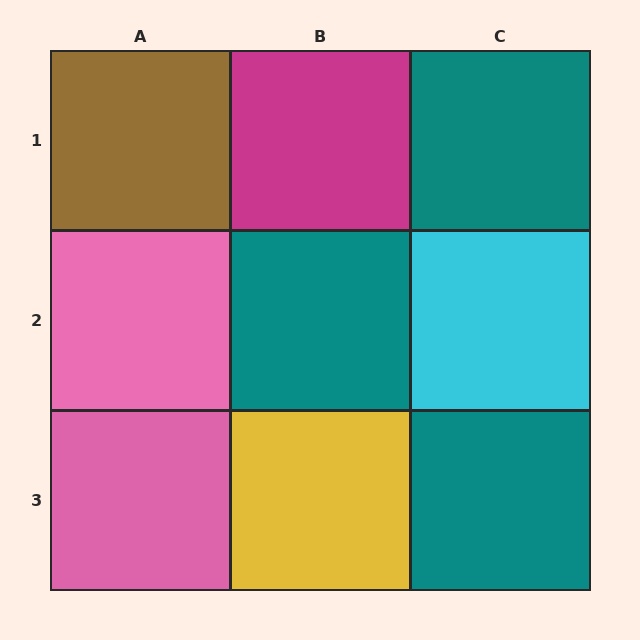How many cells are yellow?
1 cell is yellow.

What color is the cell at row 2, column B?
Teal.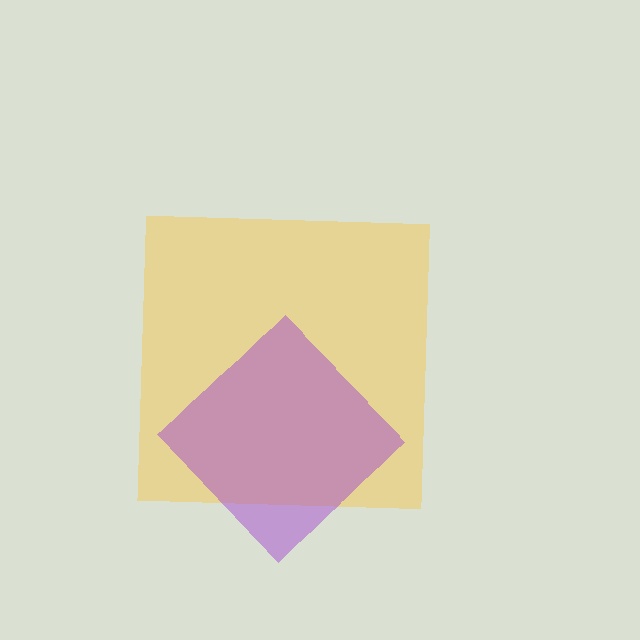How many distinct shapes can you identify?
There are 2 distinct shapes: a yellow square, a purple diamond.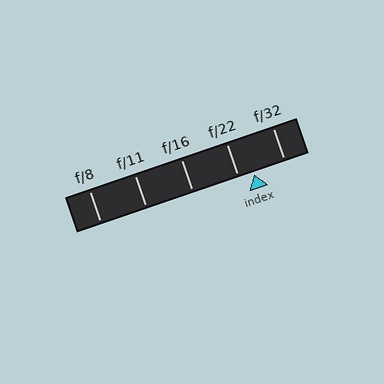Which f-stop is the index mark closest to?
The index mark is closest to f/22.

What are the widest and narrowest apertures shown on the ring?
The widest aperture shown is f/8 and the narrowest is f/32.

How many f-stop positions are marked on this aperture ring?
There are 5 f-stop positions marked.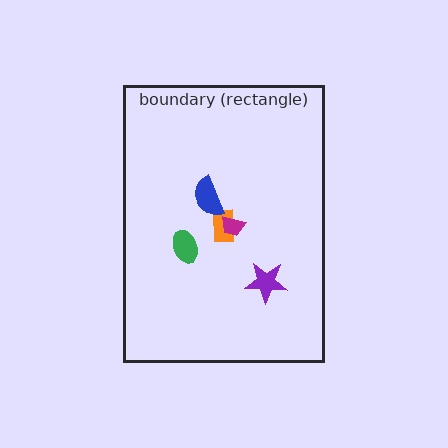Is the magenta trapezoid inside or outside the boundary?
Inside.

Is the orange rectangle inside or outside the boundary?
Inside.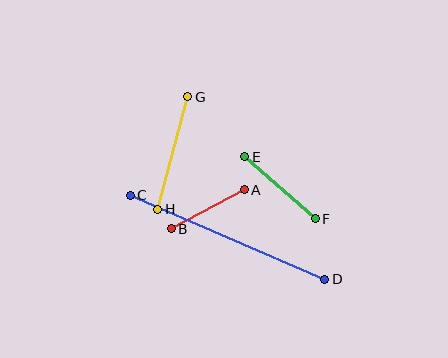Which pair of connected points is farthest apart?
Points C and D are farthest apart.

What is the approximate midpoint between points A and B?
The midpoint is at approximately (208, 209) pixels.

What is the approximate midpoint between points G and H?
The midpoint is at approximately (173, 153) pixels.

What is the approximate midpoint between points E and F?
The midpoint is at approximately (280, 188) pixels.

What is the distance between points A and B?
The distance is approximately 83 pixels.